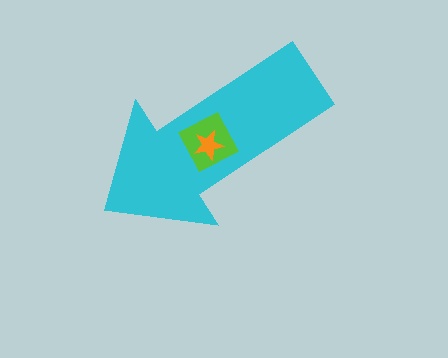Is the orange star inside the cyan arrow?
Yes.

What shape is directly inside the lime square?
The orange star.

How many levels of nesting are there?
3.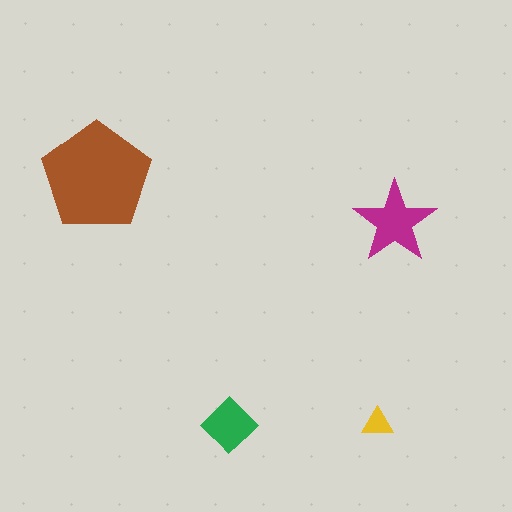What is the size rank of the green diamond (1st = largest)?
3rd.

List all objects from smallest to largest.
The yellow triangle, the green diamond, the magenta star, the brown pentagon.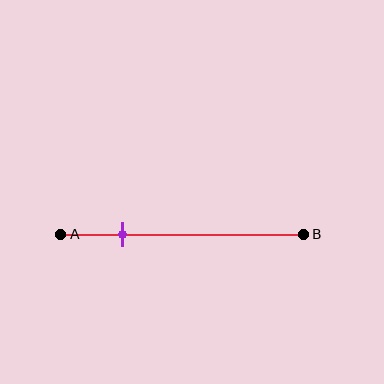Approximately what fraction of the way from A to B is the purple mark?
The purple mark is approximately 25% of the way from A to B.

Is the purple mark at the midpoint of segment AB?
No, the mark is at about 25% from A, not at the 50% midpoint.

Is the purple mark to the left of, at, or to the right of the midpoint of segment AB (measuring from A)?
The purple mark is to the left of the midpoint of segment AB.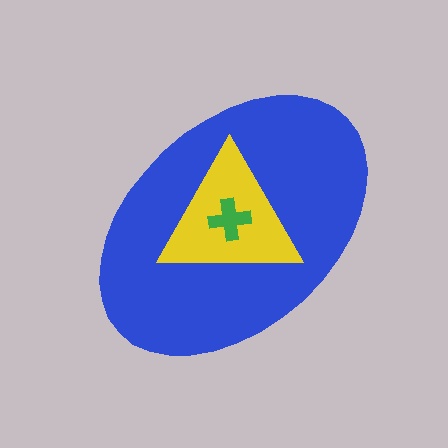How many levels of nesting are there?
3.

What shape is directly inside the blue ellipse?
The yellow triangle.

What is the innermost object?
The green cross.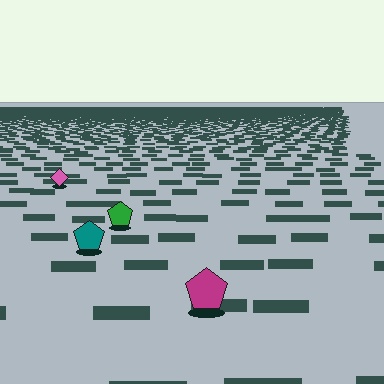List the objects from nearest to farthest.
From nearest to farthest: the magenta pentagon, the teal pentagon, the green pentagon, the pink diamond.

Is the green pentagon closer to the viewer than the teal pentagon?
No. The teal pentagon is closer — you can tell from the texture gradient: the ground texture is coarser near it.